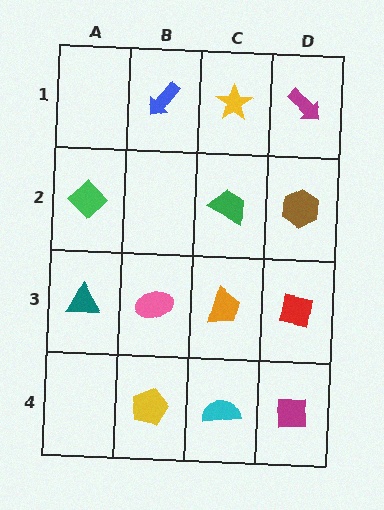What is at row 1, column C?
A yellow star.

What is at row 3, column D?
A red square.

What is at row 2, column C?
A green trapezoid.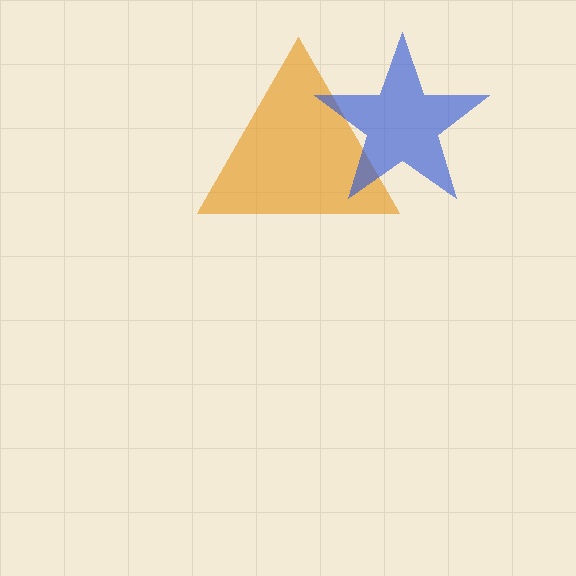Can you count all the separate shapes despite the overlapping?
Yes, there are 2 separate shapes.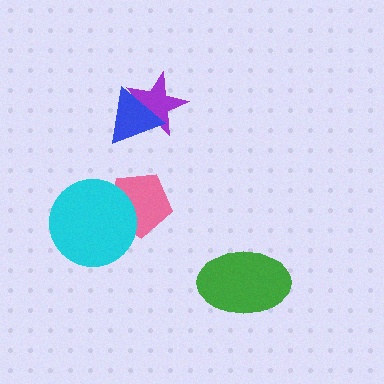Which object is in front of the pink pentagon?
The cyan circle is in front of the pink pentagon.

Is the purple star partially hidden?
Yes, it is partially covered by another shape.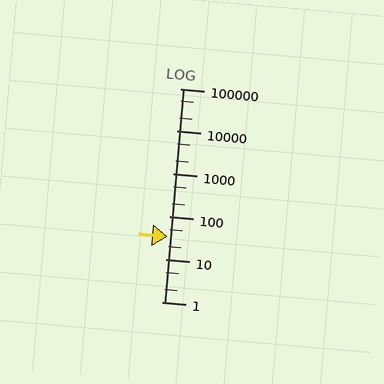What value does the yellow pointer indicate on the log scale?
The pointer indicates approximately 34.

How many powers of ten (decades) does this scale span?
The scale spans 5 decades, from 1 to 100000.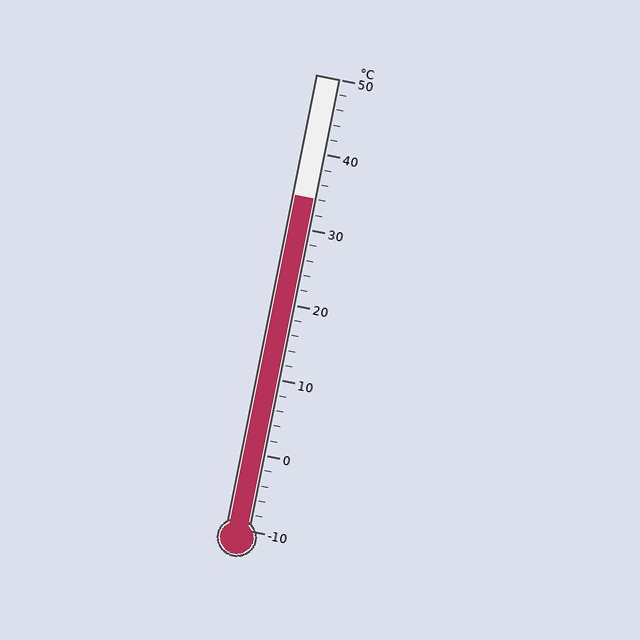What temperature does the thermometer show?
The thermometer shows approximately 34°C.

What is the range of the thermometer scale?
The thermometer scale ranges from -10°C to 50°C.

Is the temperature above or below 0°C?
The temperature is above 0°C.